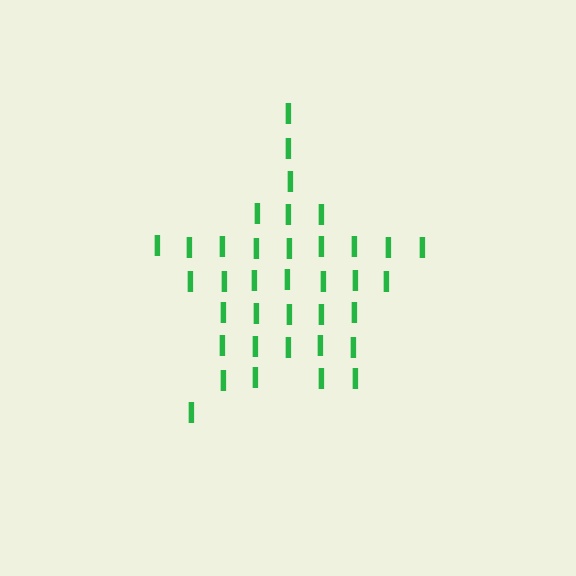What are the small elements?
The small elements are letter I's.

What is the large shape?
The large shape is a star.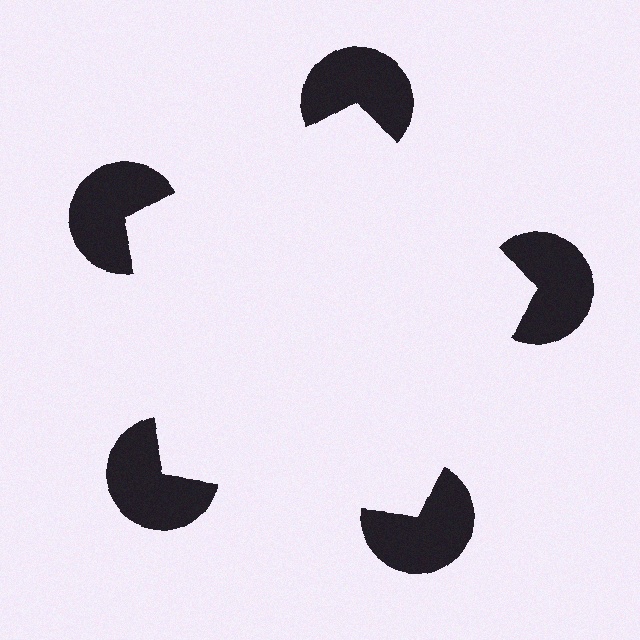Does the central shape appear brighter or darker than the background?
It typically appears slightly brighter than the background, even though no actual brightness change is drawn.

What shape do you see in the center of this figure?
An illusory pentagon — its edges are inferred from the aligned wedge cuts in the pac-man discs, not physically drawn.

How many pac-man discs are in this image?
There are 5 — one at each vertex of the illusory pentagon.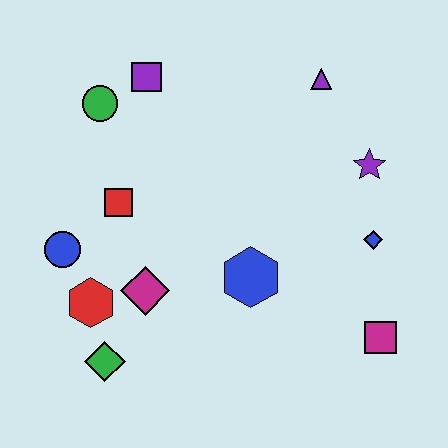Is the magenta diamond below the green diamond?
No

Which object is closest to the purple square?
The green circle is closest to the purple square.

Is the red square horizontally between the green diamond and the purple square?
Yes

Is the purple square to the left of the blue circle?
No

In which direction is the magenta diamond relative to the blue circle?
The magenta diamond is to the right of the blue circle.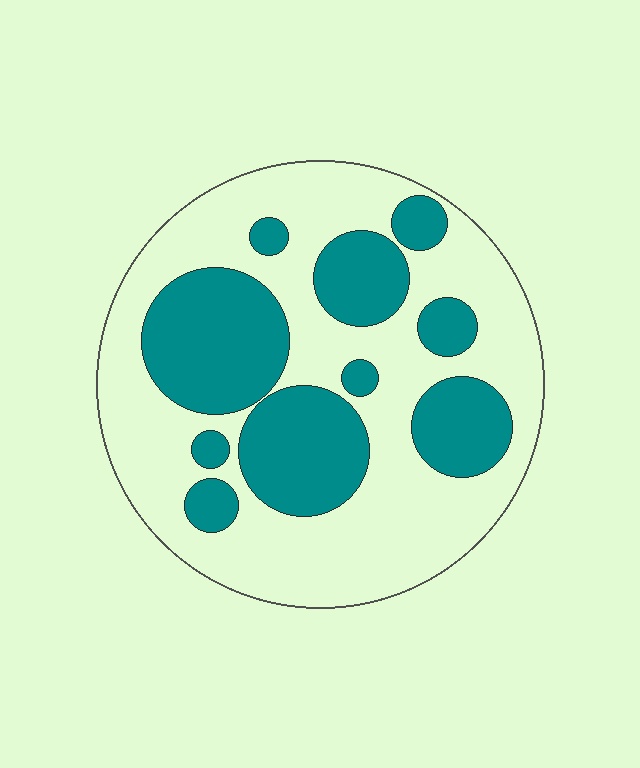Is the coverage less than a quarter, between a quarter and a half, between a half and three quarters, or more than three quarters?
Between a quarter and a half.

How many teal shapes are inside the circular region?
10.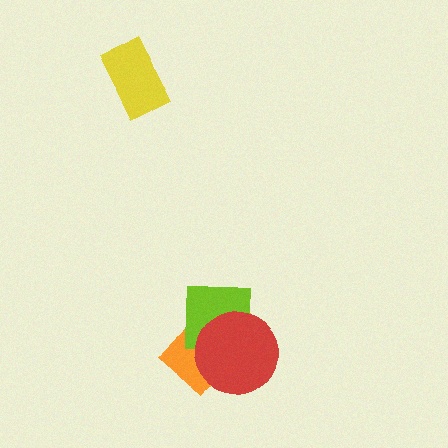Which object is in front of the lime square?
The red circle is in front of the lime square.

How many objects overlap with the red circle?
2 objects overlap with the red circle.